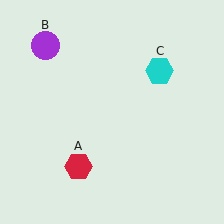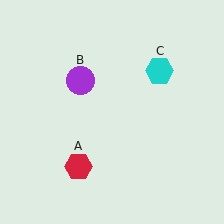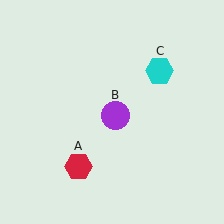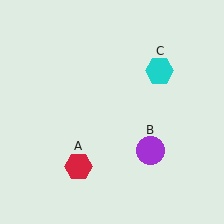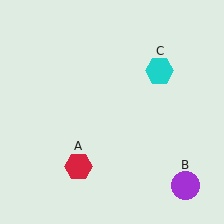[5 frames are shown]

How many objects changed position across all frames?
1 object changed position: purple circle (object B).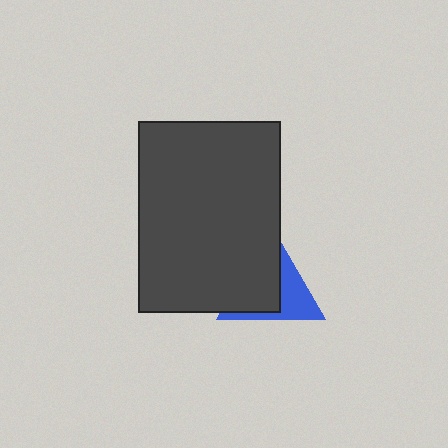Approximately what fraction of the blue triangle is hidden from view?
Roughly 60% of the blue triangle is hidden behind the dark gray rectangle.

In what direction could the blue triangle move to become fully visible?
The blue triangle could move right. That would shift it out from behind the dark gray rectangle entirely.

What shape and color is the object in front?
The object in front is a dark gray rectangle.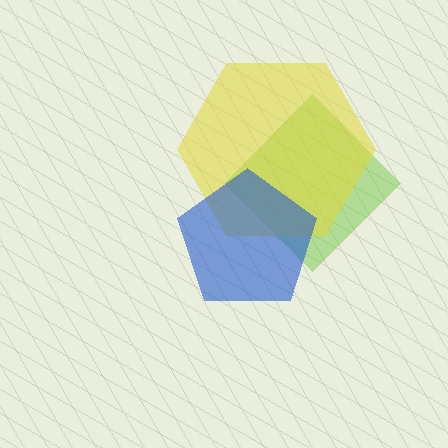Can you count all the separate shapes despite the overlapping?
Yes, there are 3 separate shapes.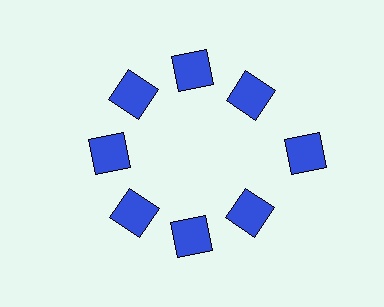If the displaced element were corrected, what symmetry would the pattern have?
It would have 8-fold rotational symmetry — the pattern would map onto itself every 45 degrees.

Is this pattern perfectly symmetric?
No. The 8 blue squares are arranged in a ring, but one element near the 3 o'clock position is pushed outward from the center, breaking the 8-fold rotational symmetry.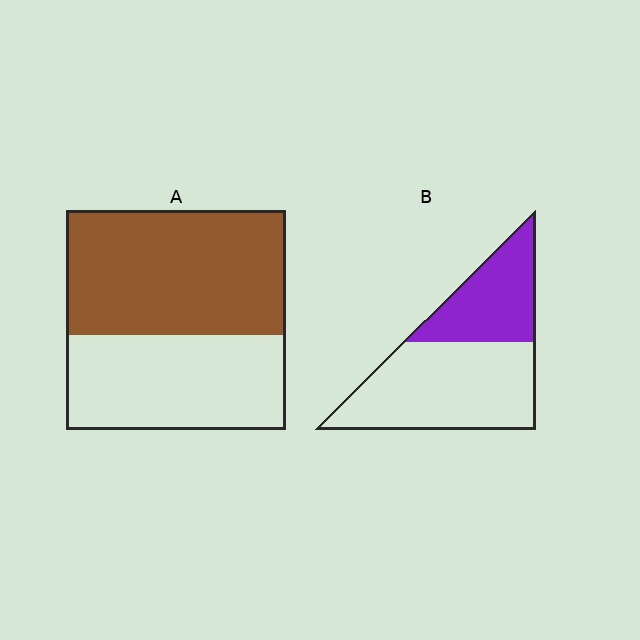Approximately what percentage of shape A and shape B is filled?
A is approximately 55% and B is approximately 35%.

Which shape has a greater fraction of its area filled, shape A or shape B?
Shape A.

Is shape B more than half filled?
No.